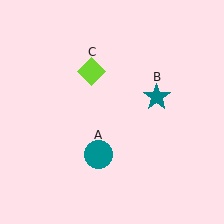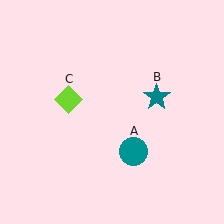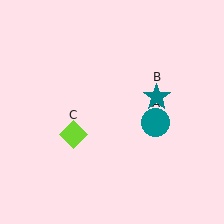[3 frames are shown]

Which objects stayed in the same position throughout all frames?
Teal star (object B) remained stationary.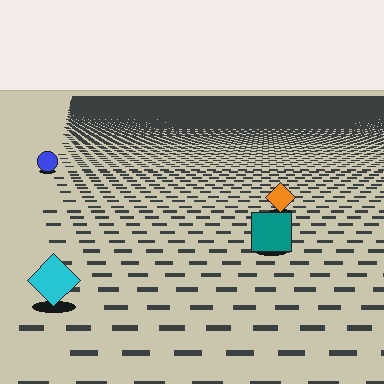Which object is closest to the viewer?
The cyan diamond is closest. The texture marks near it are larger and more spread out.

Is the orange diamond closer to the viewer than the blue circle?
Yes. The orange diamond is closer — you can tell from the texture gradient: the ground texture is coarser near it.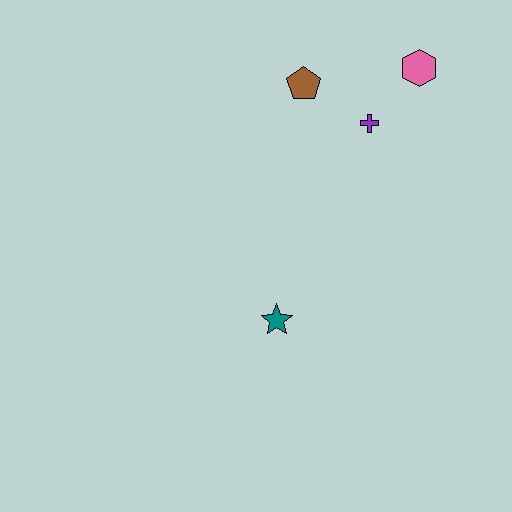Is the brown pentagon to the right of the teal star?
Yes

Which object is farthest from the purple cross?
The teal star is farthest from the purple cross.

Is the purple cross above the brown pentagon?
No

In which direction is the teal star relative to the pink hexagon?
The teal star is below the pink hexagon.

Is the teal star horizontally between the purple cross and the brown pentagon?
No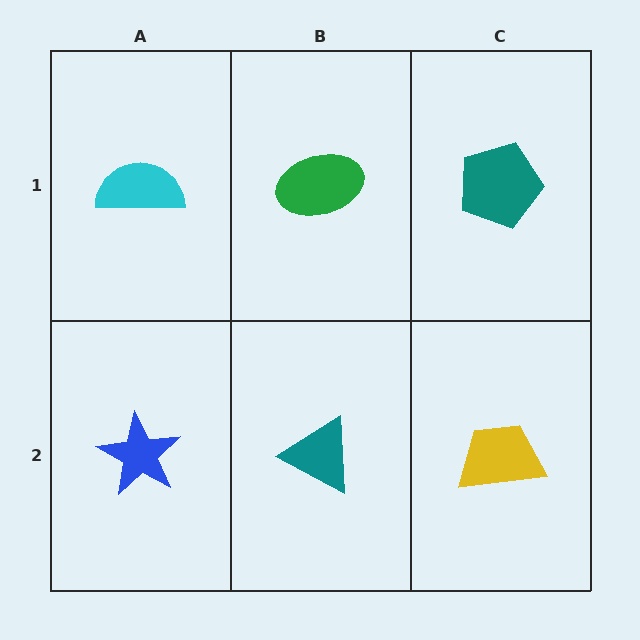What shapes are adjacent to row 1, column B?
A teal triangle (row 2, column B), a cyan semicircle (row 1, column A), a teal pentagon (row 1, column C).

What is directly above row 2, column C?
A teal pentagon.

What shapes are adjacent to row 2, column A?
A cyan semicircle (row 1, column A), a teal triangle (row 2, column B).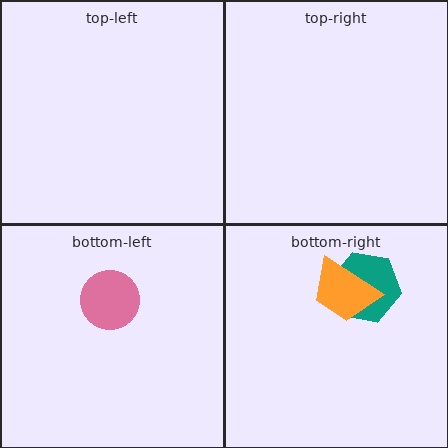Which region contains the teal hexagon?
The bottom-right region.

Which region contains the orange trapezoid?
The bottom-right region.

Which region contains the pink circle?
The bottom-left region.